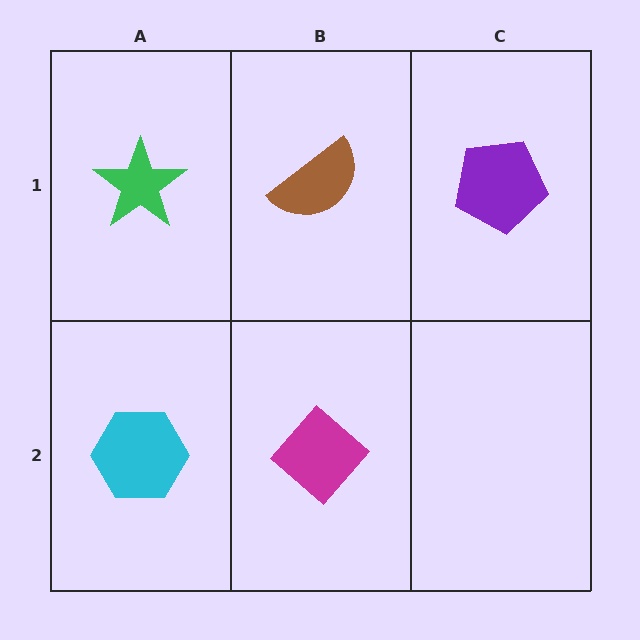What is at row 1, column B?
A brown semicircle.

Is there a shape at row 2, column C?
No, that cell is empty.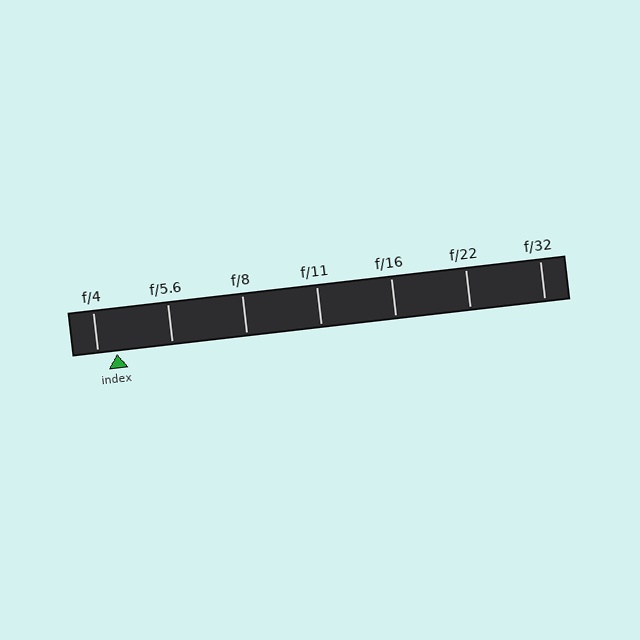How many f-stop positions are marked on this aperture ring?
There are 7 f-stop positions marked.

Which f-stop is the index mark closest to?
The index mark is closest to f/4.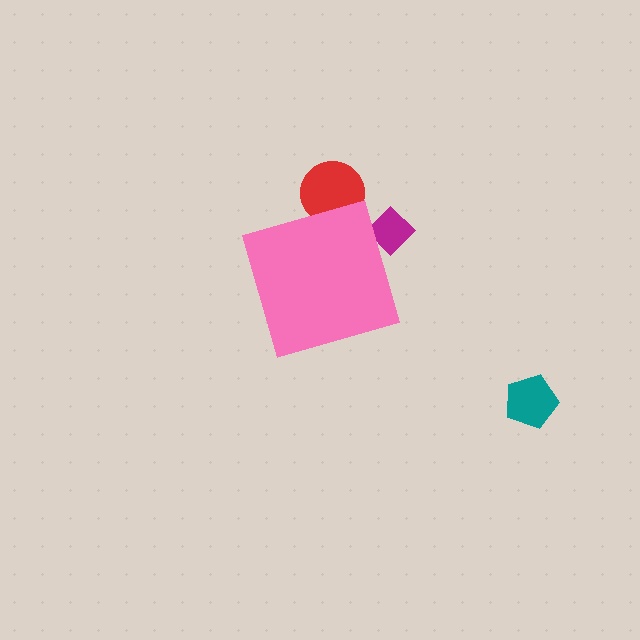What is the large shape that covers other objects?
A pink diamond.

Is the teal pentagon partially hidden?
No, the teal pentagon is fully visible.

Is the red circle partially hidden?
Yes, the red circle is partially hidden behind the pink diamond.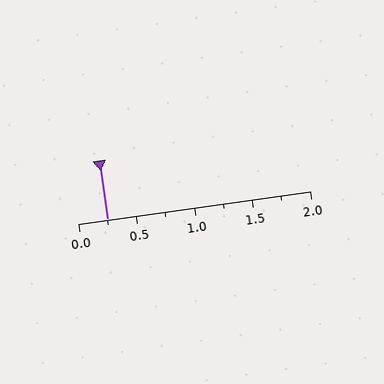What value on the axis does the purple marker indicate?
The marker indicates approximately 0.25.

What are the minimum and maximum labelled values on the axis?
The axis runs from 0.0 to 2.0.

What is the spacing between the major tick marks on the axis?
The major ticks are spaced 0.5 apart.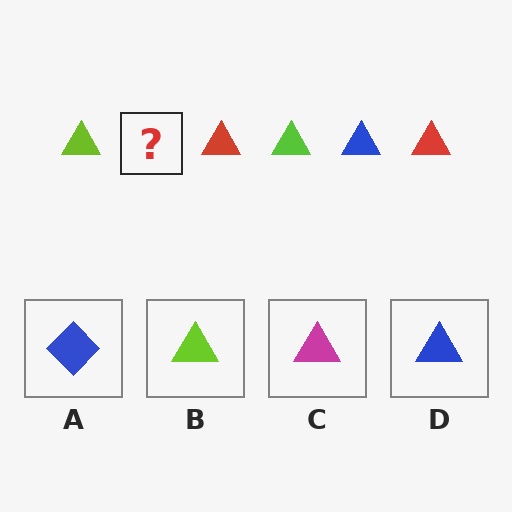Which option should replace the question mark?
Option D.